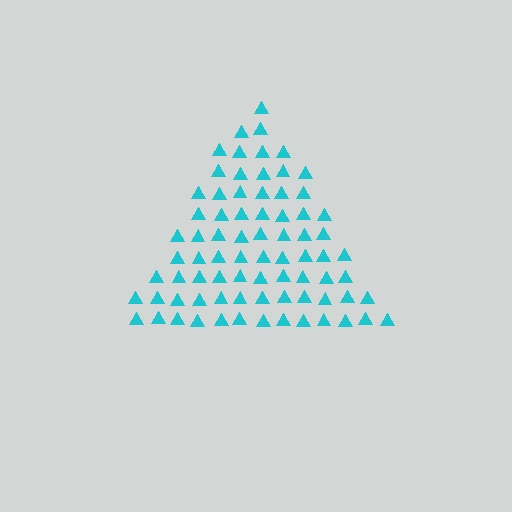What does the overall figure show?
The overall figure shows a triangle.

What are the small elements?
The small elements are triangles.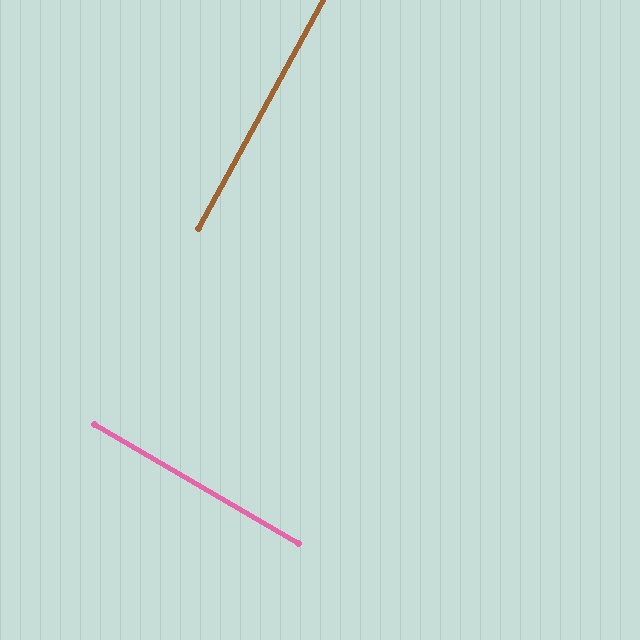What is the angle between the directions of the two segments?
Approximately 88 degrees.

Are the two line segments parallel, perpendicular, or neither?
Perpendicular — they meet at approximately 88°.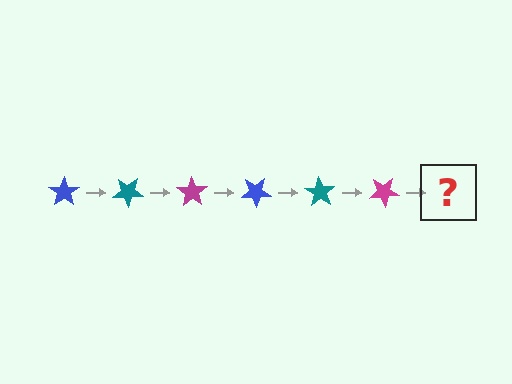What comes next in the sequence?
The next element should be a blue star, rotated 210 degrees from the start.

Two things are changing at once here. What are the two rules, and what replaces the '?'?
The two rules are that it rotates 35 degrees each step and the color cycles through blue, teal, and magenta. The '?' should be a blue star, rotated 210 degrees from the start.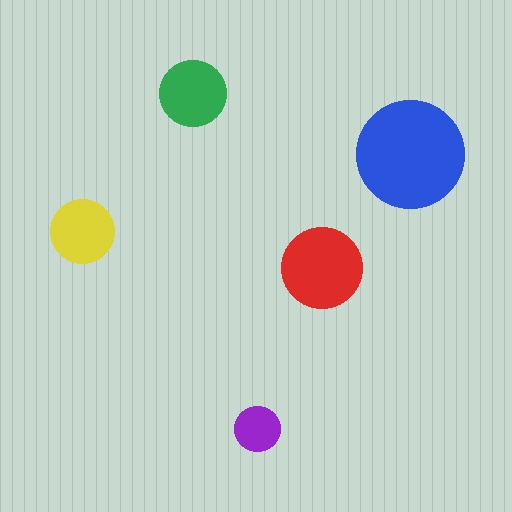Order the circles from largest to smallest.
the blue one, the red one, the green one, the yellow one, the purple one.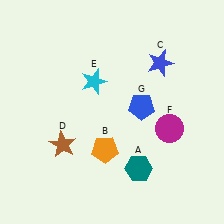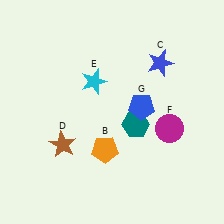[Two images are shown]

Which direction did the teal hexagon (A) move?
The teal hexagon (A) moved up.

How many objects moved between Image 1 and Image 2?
1 object moved between the two images.